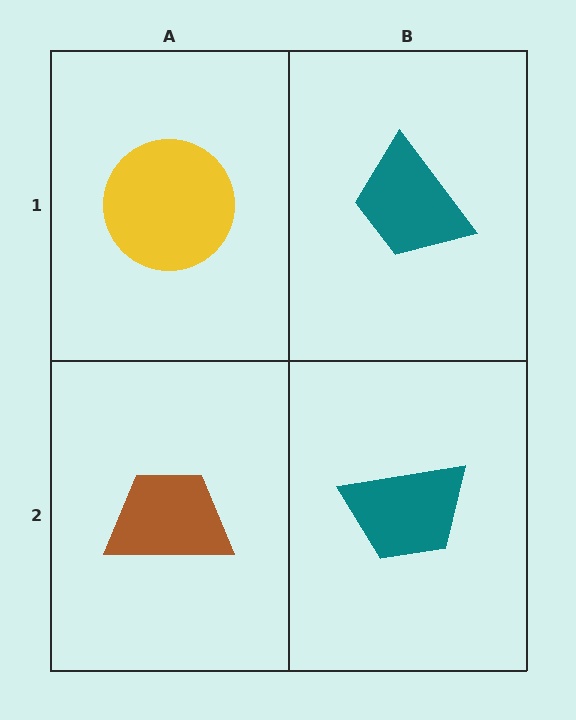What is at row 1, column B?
A teal trapezoid.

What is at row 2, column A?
A brown trapezoid.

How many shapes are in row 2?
2 shapes.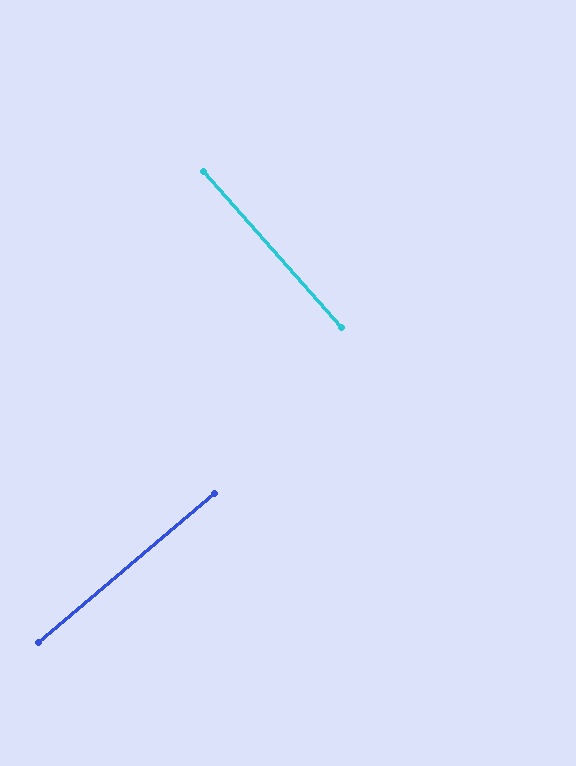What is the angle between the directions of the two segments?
Approximately 89 degrees.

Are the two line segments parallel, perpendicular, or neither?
Perpendicular — they meet at approximately 89°.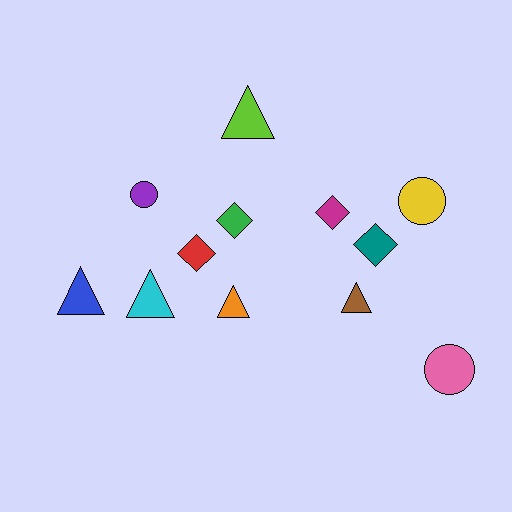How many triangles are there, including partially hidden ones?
There are 5 triangles.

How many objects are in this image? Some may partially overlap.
There are 12 objects.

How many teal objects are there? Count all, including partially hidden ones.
There is 1 teal object.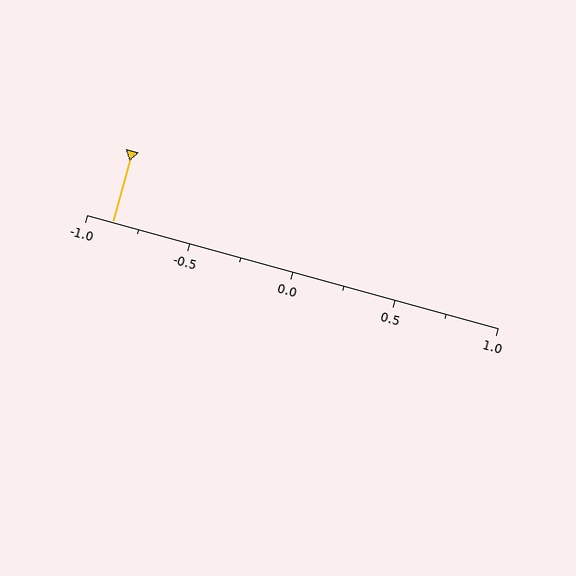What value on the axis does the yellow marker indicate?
The marker indicates approximately -0.88.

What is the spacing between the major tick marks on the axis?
The major ticks are spaced 0.5 apart.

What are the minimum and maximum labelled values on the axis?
The axis runs from -1.0 to 1.0.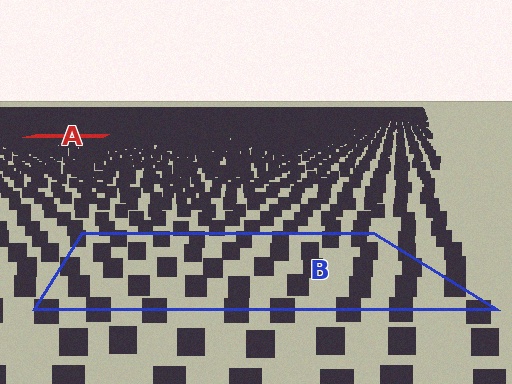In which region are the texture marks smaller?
The texture marks are smaller in region A, because it is farther away.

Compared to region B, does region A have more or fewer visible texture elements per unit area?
Region A has more texture elements per unit area — they are packed more densely because it is farther away.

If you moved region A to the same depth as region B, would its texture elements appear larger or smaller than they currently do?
They would appear larger. At a closer depth, the same texture elements are projected at a bigger on-screen size.